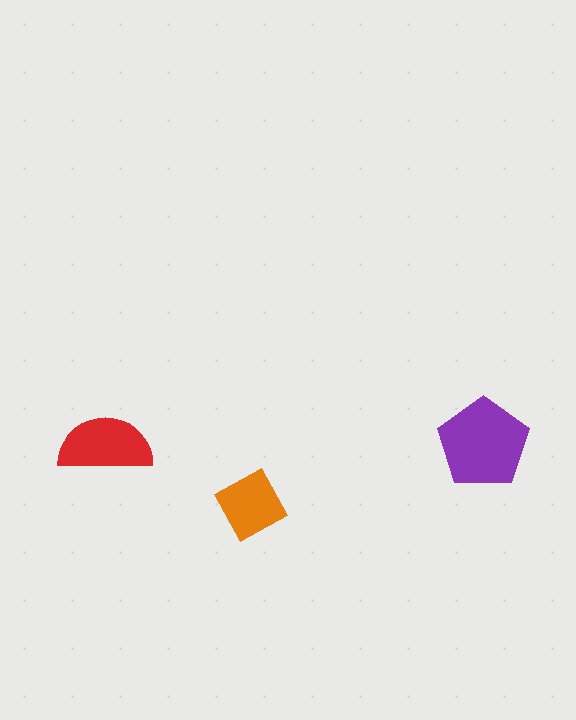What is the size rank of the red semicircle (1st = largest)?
2nd.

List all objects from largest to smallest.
The purple pentagon, the red semicircle, the orange square.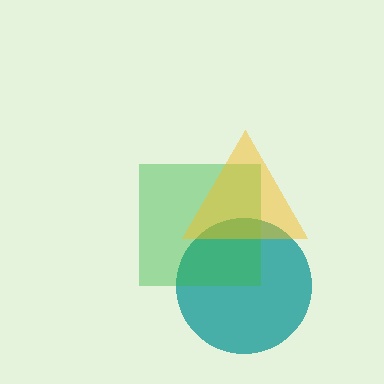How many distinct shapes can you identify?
There are 3 distinct shapes: a teal circle, a green square, a yellow triangle.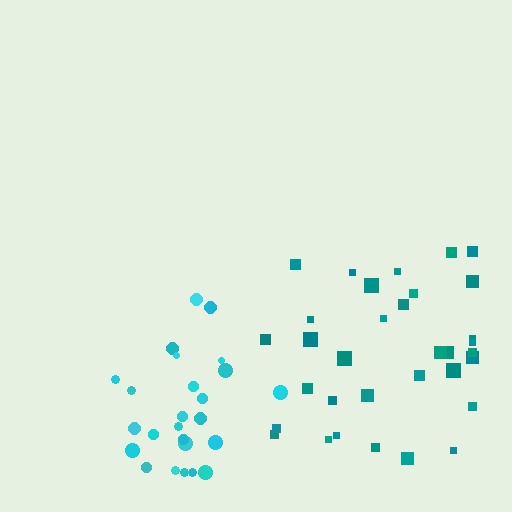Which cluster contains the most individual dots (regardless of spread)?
Teal (33).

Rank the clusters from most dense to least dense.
cyan, teal.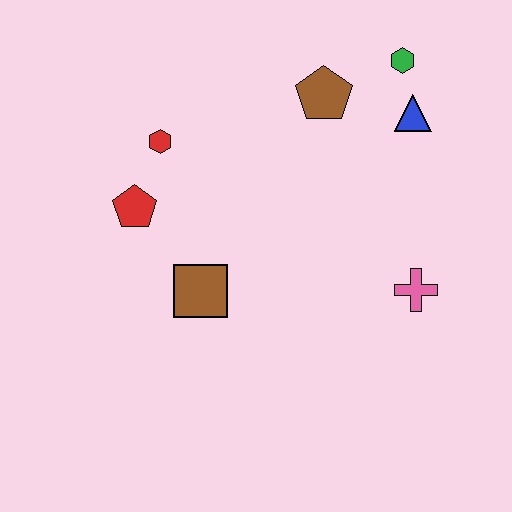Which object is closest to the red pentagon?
The red hexagon is closest to the red pentagon.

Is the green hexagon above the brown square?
Yes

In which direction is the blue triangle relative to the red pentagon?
The blue triangle is to the right of the red pentagon.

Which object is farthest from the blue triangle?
The red pentagon is farthest from the blue triangle.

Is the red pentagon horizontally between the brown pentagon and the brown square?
No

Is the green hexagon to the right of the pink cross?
No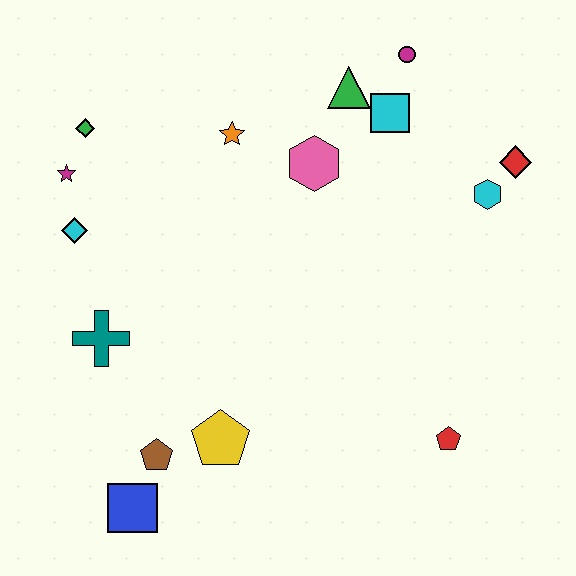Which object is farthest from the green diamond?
The red pentagon is farthest from the green diamond.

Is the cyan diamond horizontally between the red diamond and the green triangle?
No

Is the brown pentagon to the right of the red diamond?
No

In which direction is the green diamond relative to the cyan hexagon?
The green diamond is to the left of the cyan hexagon.